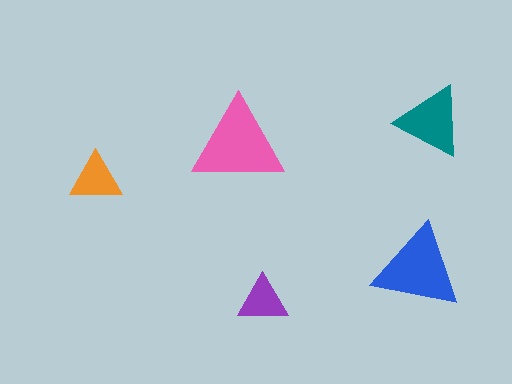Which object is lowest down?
The purple triangle is bottommost.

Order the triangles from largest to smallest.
the pink one, the blue one, the teal one, the orange one, the purple one.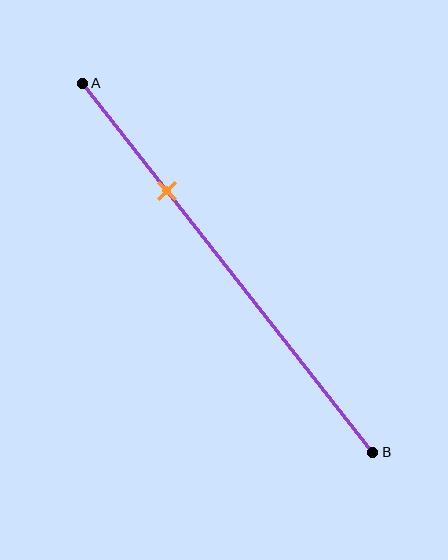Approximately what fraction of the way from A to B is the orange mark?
The orange mark is approximately 30% of the way from A to B.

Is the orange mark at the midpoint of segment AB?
No, the mark is at about 30% from A, not at the 50% midpoint.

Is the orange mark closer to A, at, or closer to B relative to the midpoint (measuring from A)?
The orange mark is closer to point A than the midpoint of segment AB.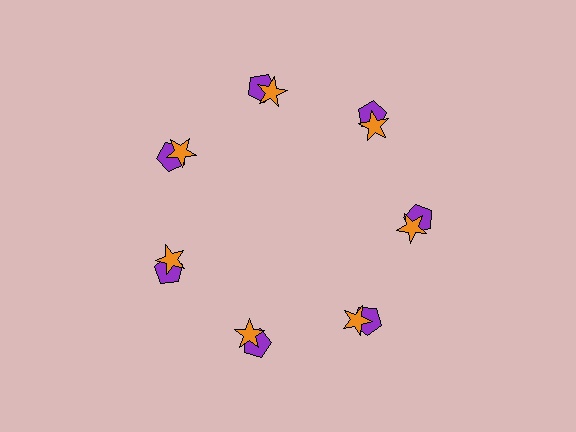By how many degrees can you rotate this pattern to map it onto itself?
The pattern maps onto itself every 51 degrees of rotation.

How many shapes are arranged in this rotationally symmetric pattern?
There are 14 shapes, arranged in 7 groups of 2.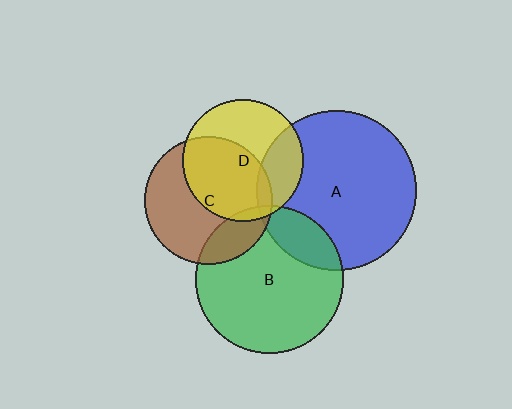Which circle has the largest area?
Circle A (blue).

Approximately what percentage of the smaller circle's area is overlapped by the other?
Approximately 25%.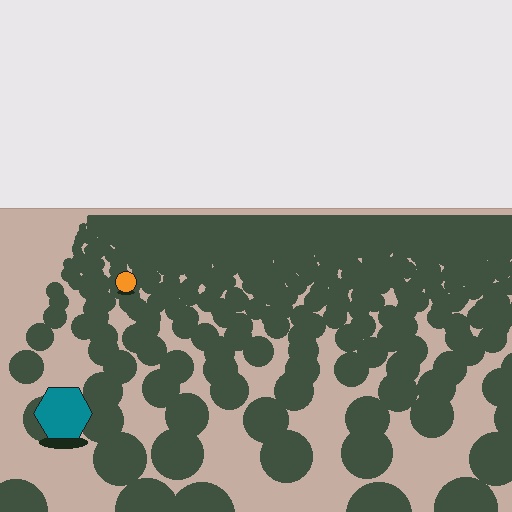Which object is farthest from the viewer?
The orange circle is farthest from the viewer. It appears smaller and the ground texture around it is denser.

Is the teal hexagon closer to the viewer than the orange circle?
Yes. The teal hexagon is closer — you can tell from the texture gradient: the ground texture is coarser near it.